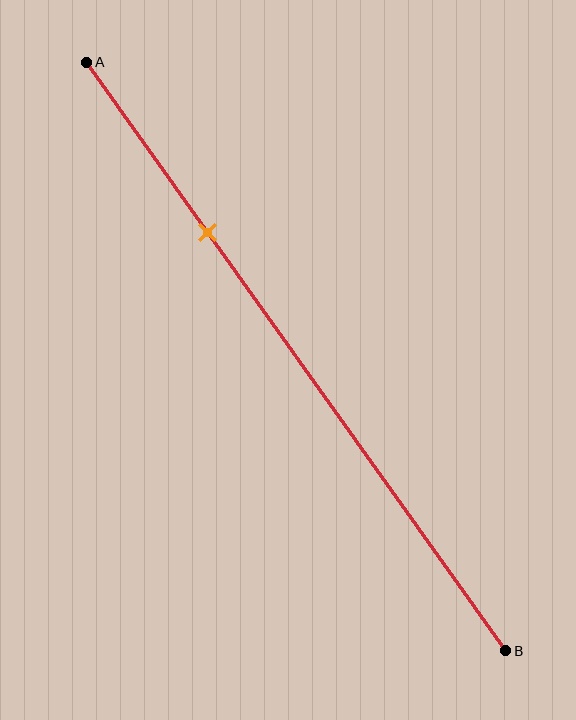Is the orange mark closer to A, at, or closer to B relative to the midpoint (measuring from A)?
The orange mark is closer to point A than the midpoint of segment AB.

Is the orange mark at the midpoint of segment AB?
No, the mark is at about 30% from A, not at the 50% midpoint.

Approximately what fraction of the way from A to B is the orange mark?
The orange mark is approximately 30% of the way from A to B.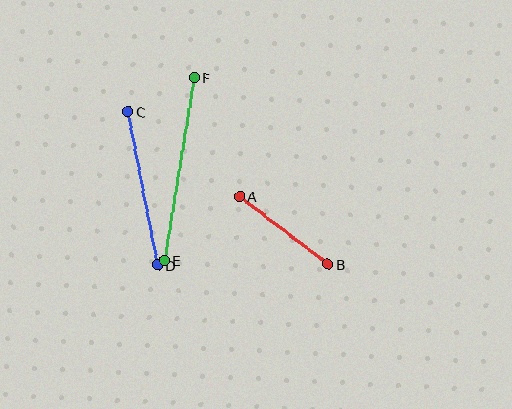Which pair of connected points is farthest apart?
Points E and F are farthest apart.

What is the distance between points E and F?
The distance is approximately 185 pixels.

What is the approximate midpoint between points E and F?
The midpoint is at approximately (179, 169) pixels.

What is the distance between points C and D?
The distance is approximately 156 pixels.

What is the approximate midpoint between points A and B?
The midpoint is at approximately (284, 230) pixels.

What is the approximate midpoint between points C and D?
The midpoint is at approximately (143, 188) pixels.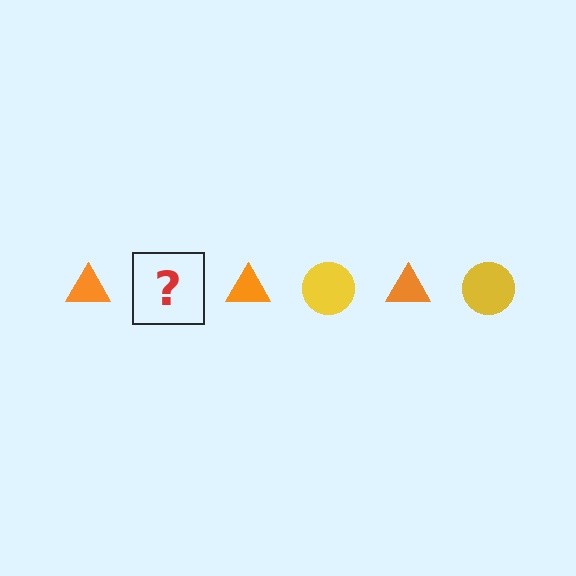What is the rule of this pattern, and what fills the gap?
The rule is that the pattern alternates between orange triangle and yellow circle. The gap should be filled with a yellow circle.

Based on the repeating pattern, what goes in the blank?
The blank should be a yellow circle.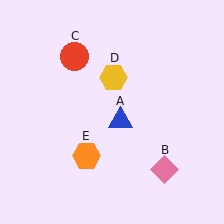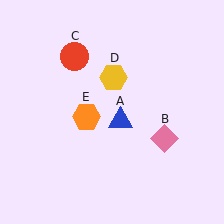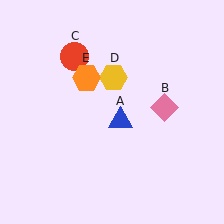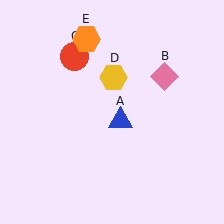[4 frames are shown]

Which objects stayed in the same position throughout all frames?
Blue triangle (object A) and red circle (object C) and yellow hexagon (object D) remained stationary.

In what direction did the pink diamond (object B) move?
The pink diamond (object B) moved up.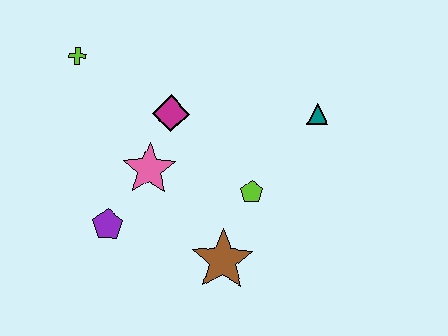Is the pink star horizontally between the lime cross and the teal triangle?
Yes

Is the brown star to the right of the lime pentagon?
No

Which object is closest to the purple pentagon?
The pink star is closest to the purple pentagon.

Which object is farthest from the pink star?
The teal triangle is farthest from the pink star.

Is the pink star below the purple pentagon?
No